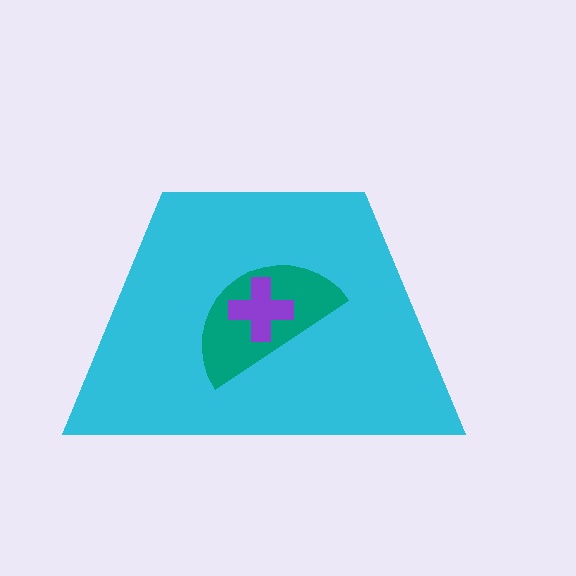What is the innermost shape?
The purple cross.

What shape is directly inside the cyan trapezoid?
The teal semicircle.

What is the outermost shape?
The cyan trapezoid.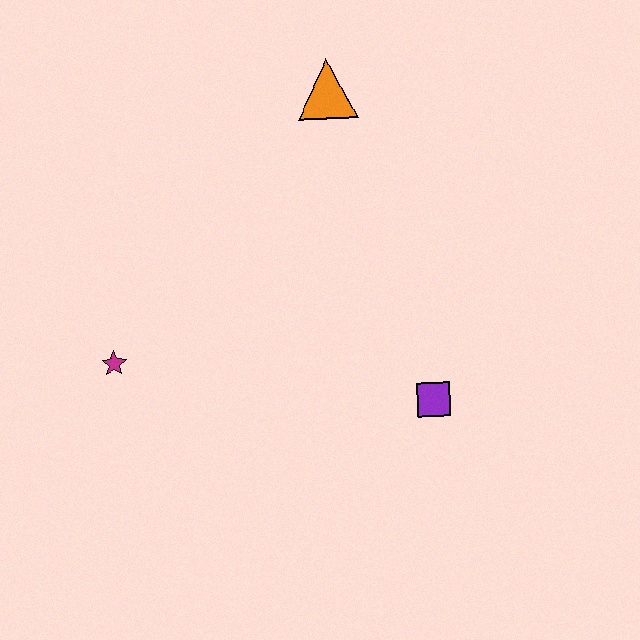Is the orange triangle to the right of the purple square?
No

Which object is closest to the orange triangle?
The purple square is closest to the orange triangle.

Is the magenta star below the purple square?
No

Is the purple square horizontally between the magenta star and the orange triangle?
No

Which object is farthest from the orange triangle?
The magenta star is farthest from the orange triangle.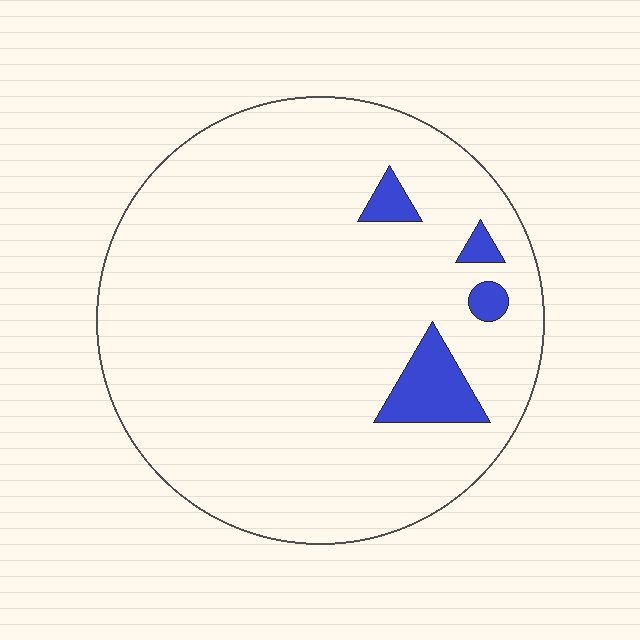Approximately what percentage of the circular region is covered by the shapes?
Approximately 5%.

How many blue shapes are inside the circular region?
4.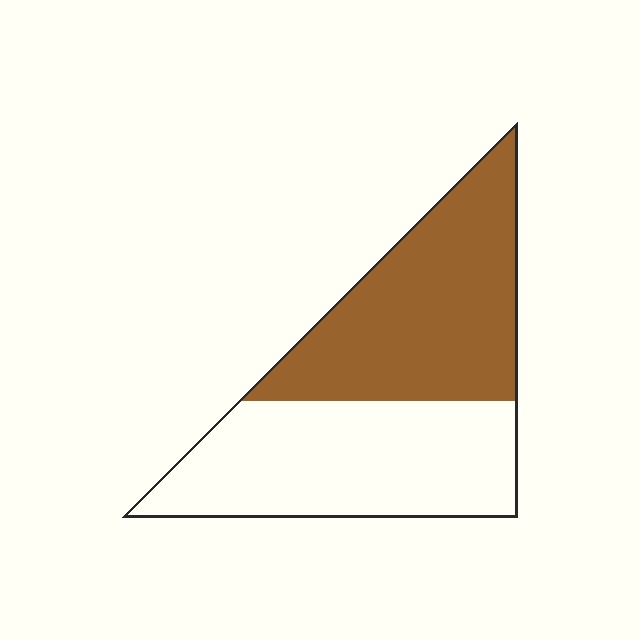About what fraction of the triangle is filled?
About one half (1/2).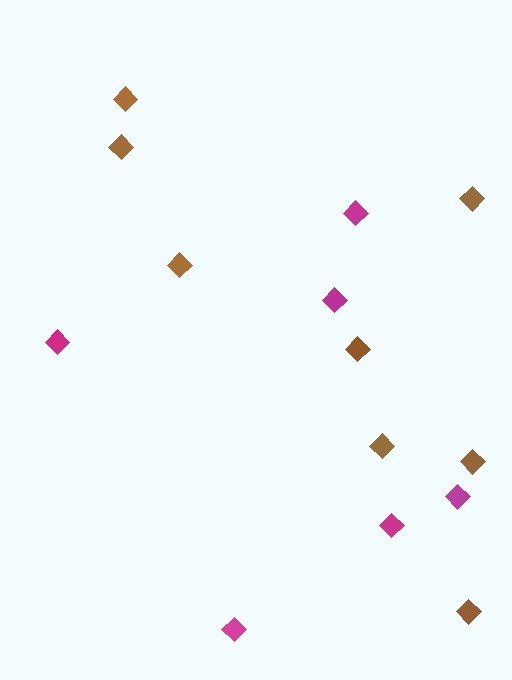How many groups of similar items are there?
There are 2 groups: one group of magenta diamonds (6) and one group of brown diamonds (8).